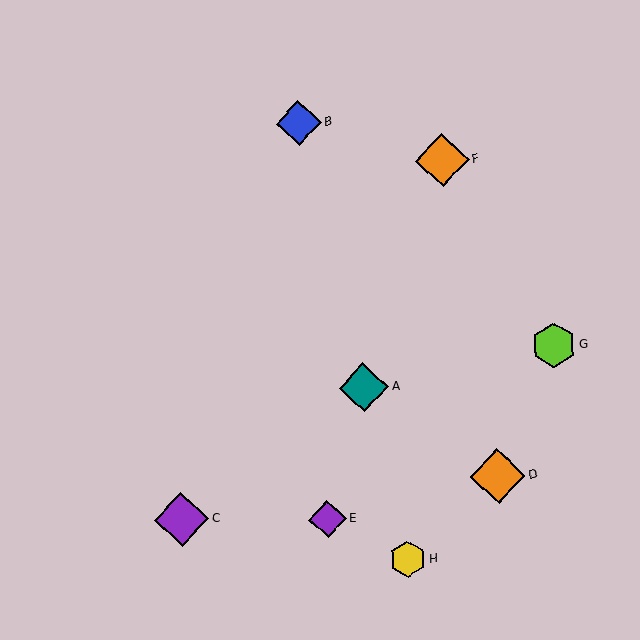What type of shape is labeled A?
Shape A is a teal diamond.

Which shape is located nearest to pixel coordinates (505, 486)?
The orange diamond (labeled D) at (498, 476) is nearest to that location.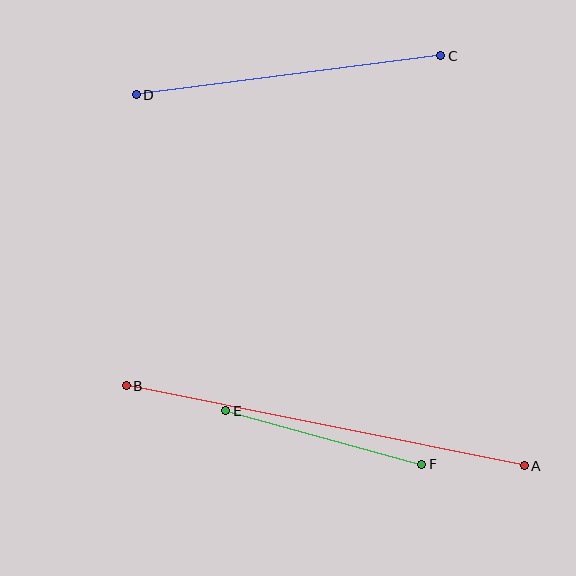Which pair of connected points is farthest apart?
Points A and B are farthest apart.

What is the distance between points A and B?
The distance is approximately 406 pixels.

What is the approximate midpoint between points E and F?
The midpoint is at approximately (324, 438) pixels.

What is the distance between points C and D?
The distance is approximately 307 pixels.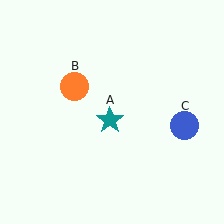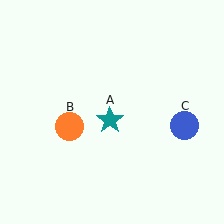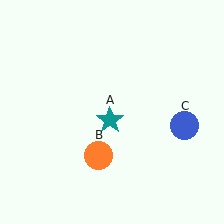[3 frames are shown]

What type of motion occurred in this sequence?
The orange circle (object B) rotated counterclockwise around the center of the scene.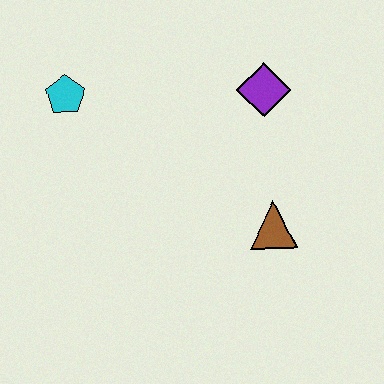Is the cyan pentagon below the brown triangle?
No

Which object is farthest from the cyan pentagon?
The brown triangle is farthest from the cyan pentagon.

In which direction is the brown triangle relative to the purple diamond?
The brown triangle is below the purple diamond.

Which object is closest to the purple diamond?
The brown triangle is closest to the purple diamond.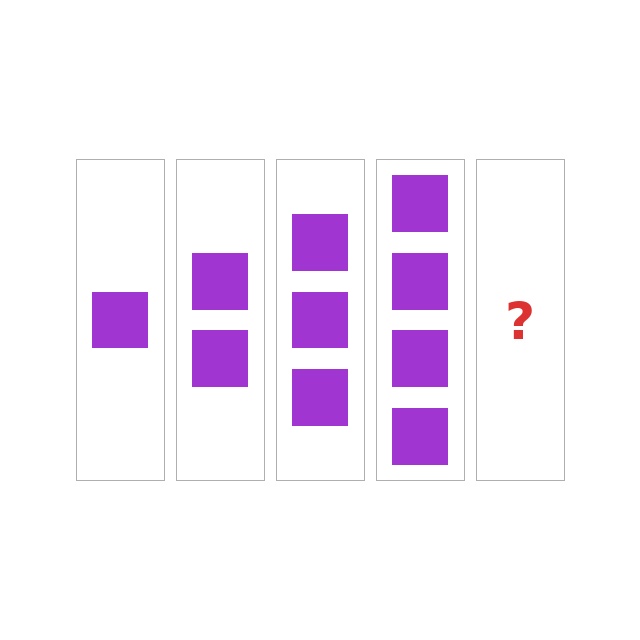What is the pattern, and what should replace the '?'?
The pattern is that each step adds one more square. The '?' should be 5 squares.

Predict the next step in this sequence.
The next step is 5 squares.